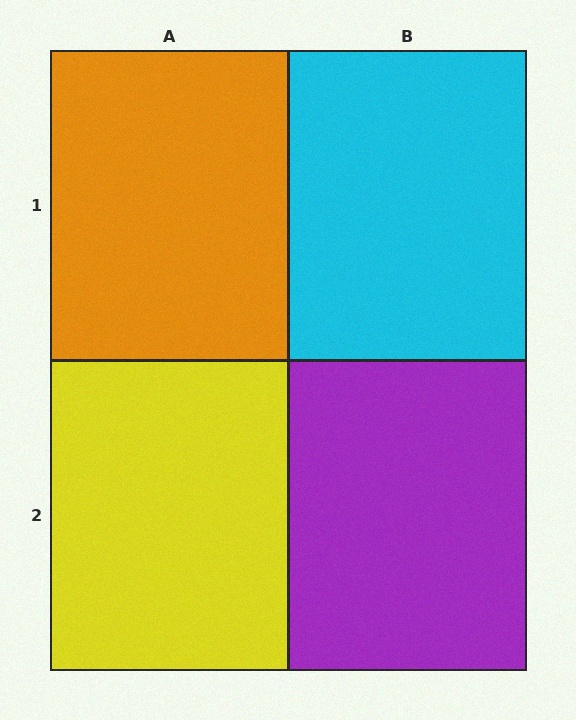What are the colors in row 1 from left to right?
Orange, cyan.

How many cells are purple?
1 cell is purple.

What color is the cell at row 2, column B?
Purple.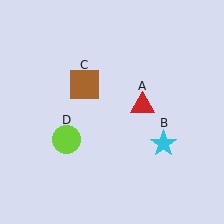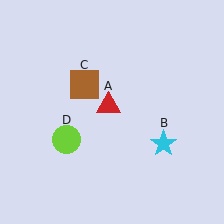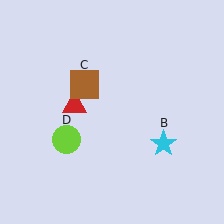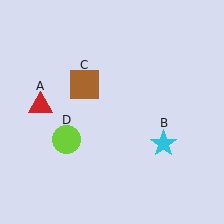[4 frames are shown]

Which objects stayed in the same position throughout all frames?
Cyan star (object B) and brown square (object C) and lime circle (object D) remained stationary.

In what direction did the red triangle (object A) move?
The red triangle (object A) moved left.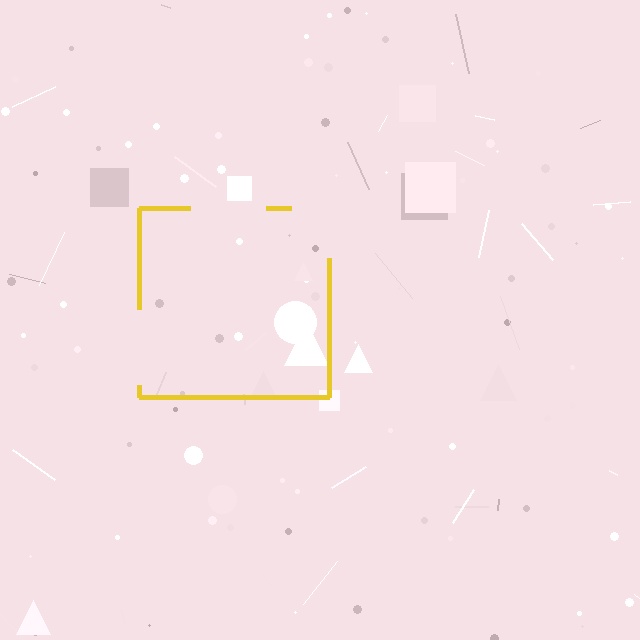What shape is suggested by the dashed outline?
The dashed outline suggests a square.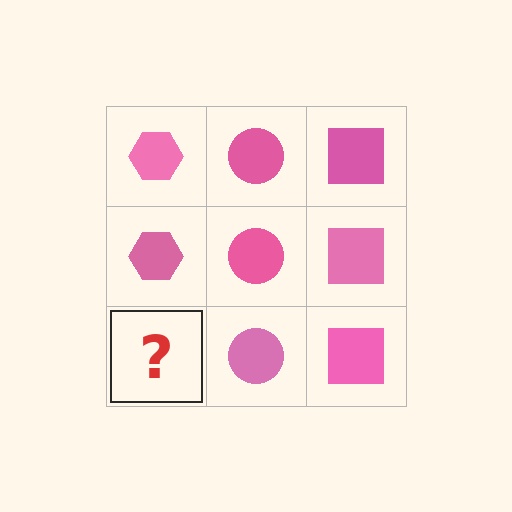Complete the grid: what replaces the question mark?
The question mark should be replaced with a pink hexagon.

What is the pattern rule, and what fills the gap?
The rule is that each column has a consistent shape. The gap should be filled with a pink hexagon.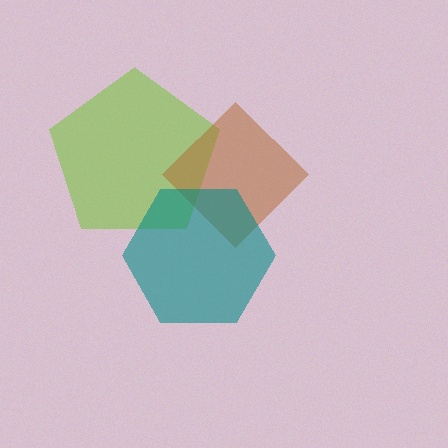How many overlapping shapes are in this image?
There are 3 overlapping shapes in the image.